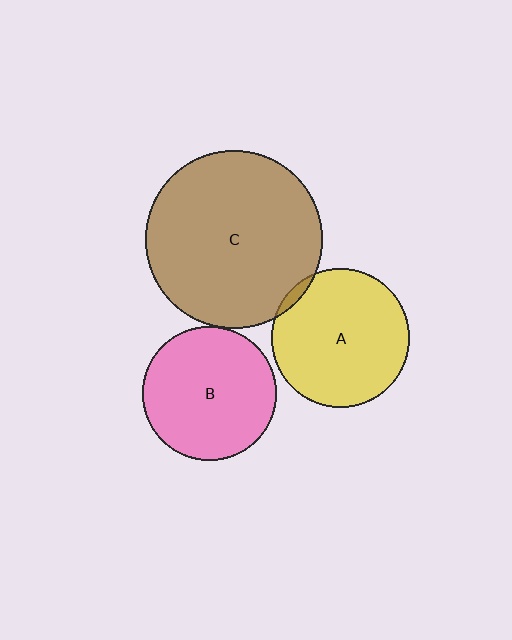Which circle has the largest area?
Circle C (brown).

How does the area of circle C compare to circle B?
Approximately 1.7 times.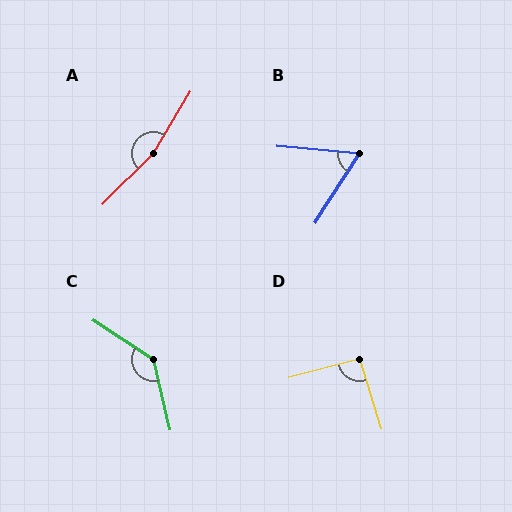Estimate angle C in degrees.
Approximately 136 degrees.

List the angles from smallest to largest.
B (63°), D (92°), C (136°), A (166°).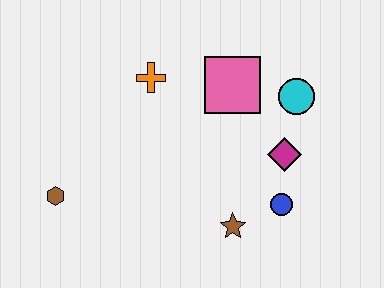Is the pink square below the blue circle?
No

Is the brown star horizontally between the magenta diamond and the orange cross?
Yes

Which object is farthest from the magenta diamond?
The brown hexagon is farthest from the magenta diamond.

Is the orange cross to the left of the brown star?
Yes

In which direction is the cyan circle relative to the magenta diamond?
The cyan circle is above the magenta diamond.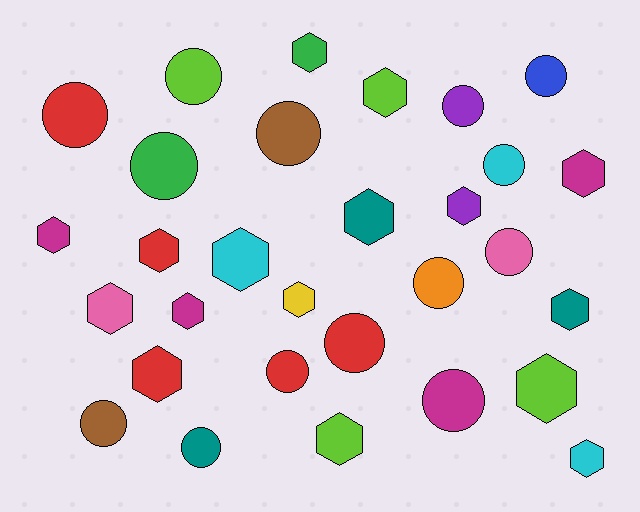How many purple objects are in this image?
There are 2 purple objects.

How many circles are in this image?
There are 14 circles.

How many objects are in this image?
There are 30 objects.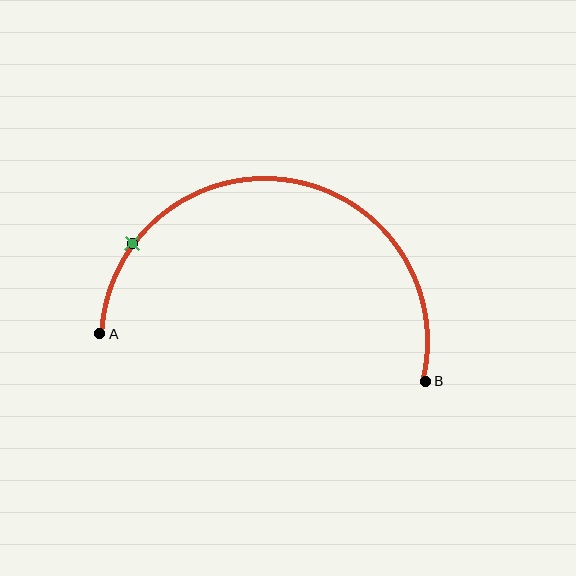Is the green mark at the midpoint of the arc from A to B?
No. The green mark lies on the arc but is closer to endpoint A. The arc midpoint would be at the point on the curve equidistant along the arc from both A and B.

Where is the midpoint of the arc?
The arc midpoint is the point on the curve farthest from the straight line joining A and B. It sits above that line.